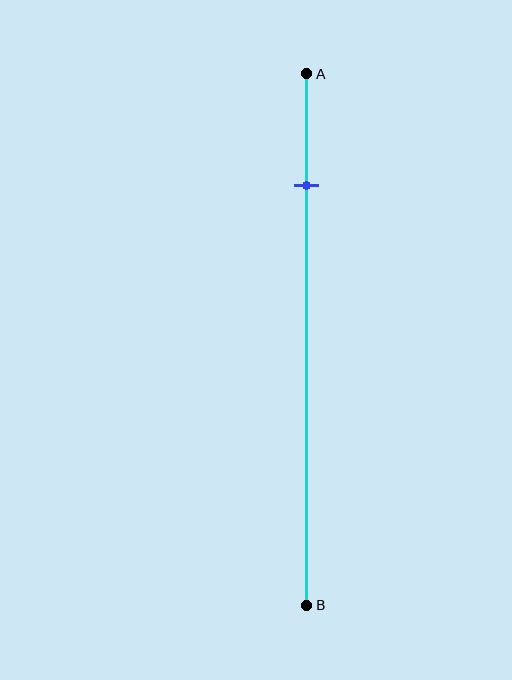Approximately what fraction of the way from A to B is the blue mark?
The blue mark is approximately 20% of the way from A to B.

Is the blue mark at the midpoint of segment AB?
No, the mark is at about 20% from A, not at the 50% midpoint.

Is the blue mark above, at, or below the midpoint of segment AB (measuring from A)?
The blue mark is above the midpoint of segment AB.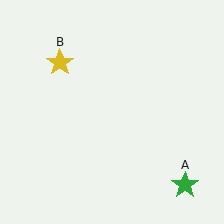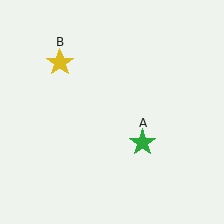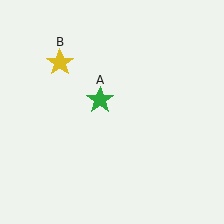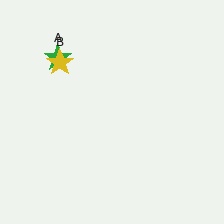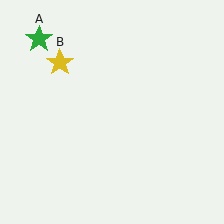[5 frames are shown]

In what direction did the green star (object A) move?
The green star (object A) moved up and to the left.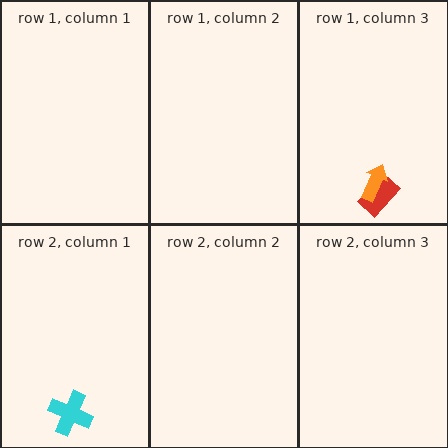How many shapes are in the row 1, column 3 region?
2.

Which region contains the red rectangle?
The row 1, column 3 region.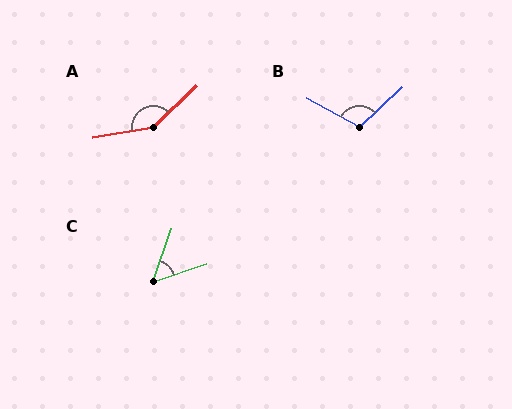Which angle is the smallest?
C, at approximately 53 degrees.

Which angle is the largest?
A, at approximately 146 degrees.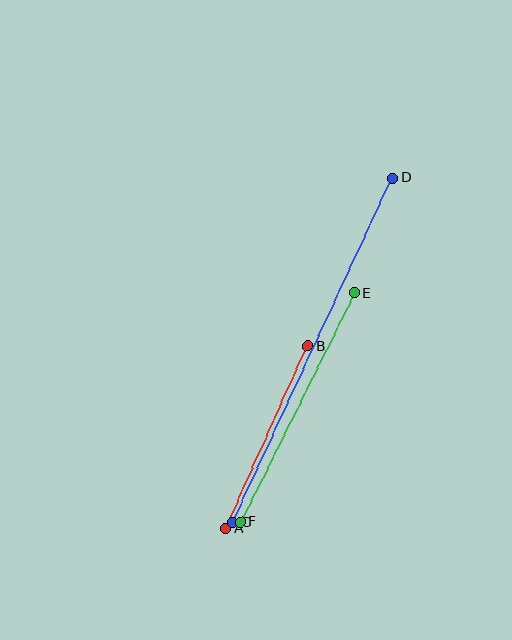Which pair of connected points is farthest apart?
Points C and D are farthest apart.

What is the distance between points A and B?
The distance is approximately 200 pixels.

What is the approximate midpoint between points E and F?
The midpoint is at approximately (297, 407) pixels.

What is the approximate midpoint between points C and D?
The midpoint is at approximately (313, 350) pixels.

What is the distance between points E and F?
The distance is approximately 256 pixels.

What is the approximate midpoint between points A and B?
The midpoint is at approximately (267, 437) pixels.